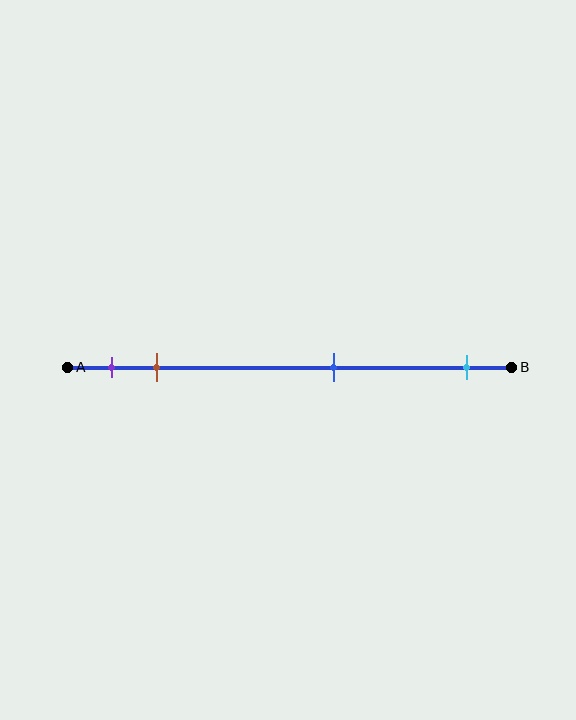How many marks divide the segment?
There are 4 marks dividing the segment.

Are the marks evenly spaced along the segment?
No, the marks are not evenly spaced.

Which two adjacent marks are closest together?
The purple and brown marks are the closest adjacent pair.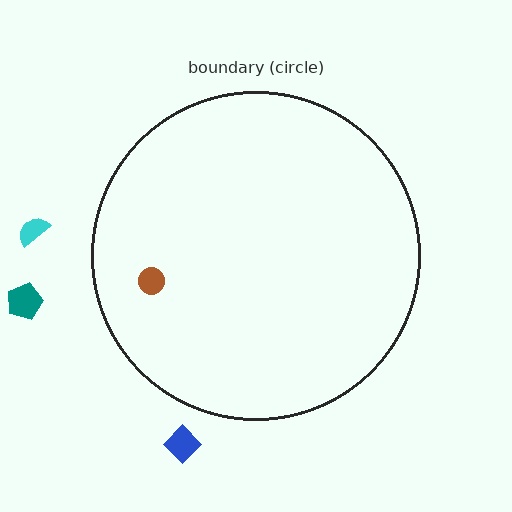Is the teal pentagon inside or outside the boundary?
Outside.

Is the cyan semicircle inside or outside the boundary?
Outside.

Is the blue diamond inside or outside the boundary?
Outside.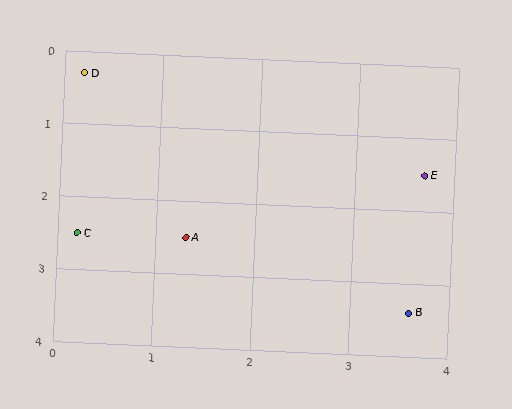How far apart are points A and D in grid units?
Points A and D are about 2.5 grid units apart.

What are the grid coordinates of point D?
Point D is at approximately (0.2, 0.3).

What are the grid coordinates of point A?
Point A is at approximately (1.3, 2.5).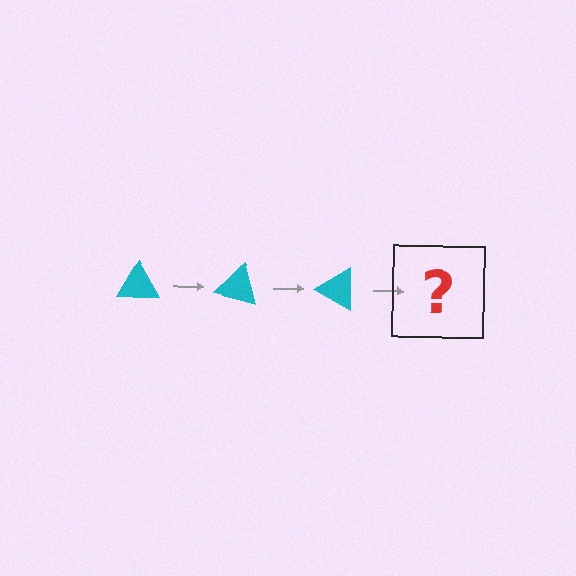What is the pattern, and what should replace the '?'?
The pattern is that the triangle rotates 15 degrees each step. The '?' should be a cyan triangle rotated 45 degrees.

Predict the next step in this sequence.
The next step is a cyan triangle rotated 45 degrees.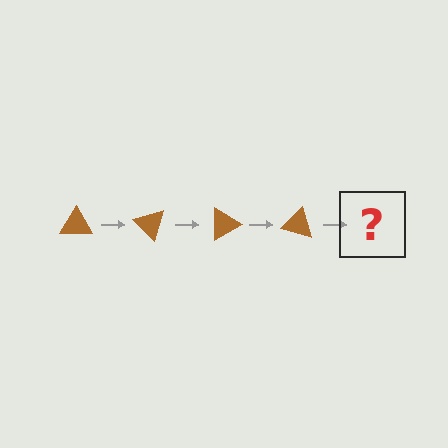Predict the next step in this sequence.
The next step is a brown triangle rotated 180 degrees.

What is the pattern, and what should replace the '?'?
The pattern is that the triangle rotates 45 degrees each step. The '?' should be a brown triangle rotated 180 degrees.